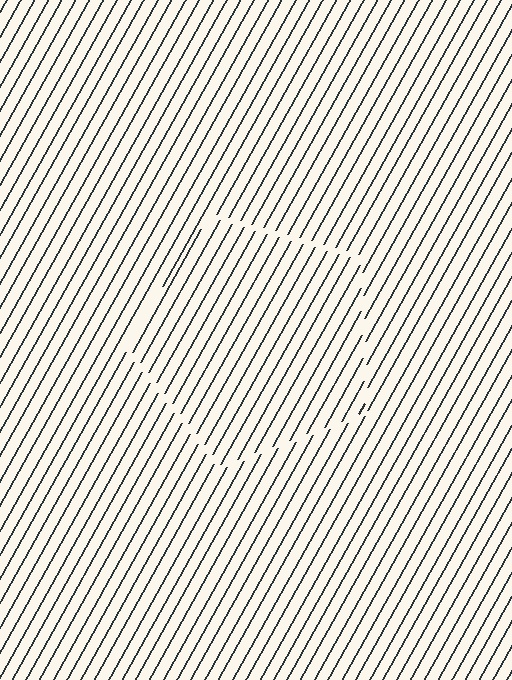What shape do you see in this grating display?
An illusory pentagon. The interior of the shape contains the same grating, shifted by half a period — the contour is defined by the phase discontinuity where line-ends from the inner and outer gratings abut.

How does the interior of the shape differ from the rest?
The interior of the shape contains the same grating, shifted by half a period — the contour is defined by the phase discontinuity where line-ends from the inner and outer gratings abut.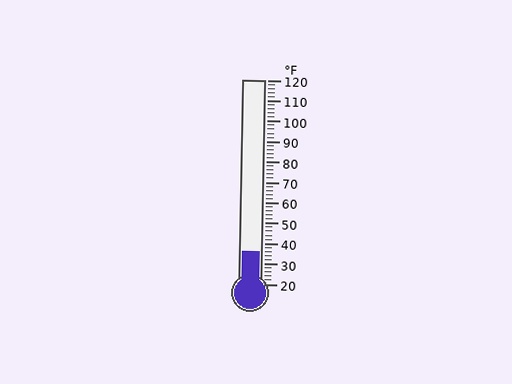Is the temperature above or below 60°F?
The temperature is below 60°F.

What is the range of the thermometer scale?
The thermometer scale ranges from 20°F to 120°F.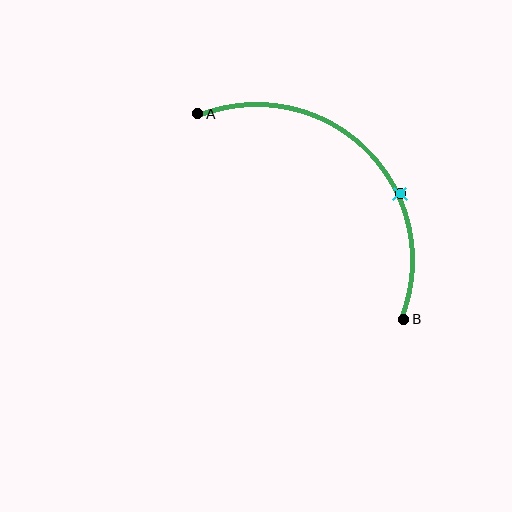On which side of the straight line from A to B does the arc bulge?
The arc bulges above and to the right of the straight line connecting A and B.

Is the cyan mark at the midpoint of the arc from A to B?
No. The cyan mark lies on the arc but is closer to endpoint B. The arc midpoint would be at the point on the curve equidistant along the arc from both A and B.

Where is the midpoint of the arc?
The arc midpoint is the point on the curve farthest from the straight line joining A and B. It sits above and to the right of that line.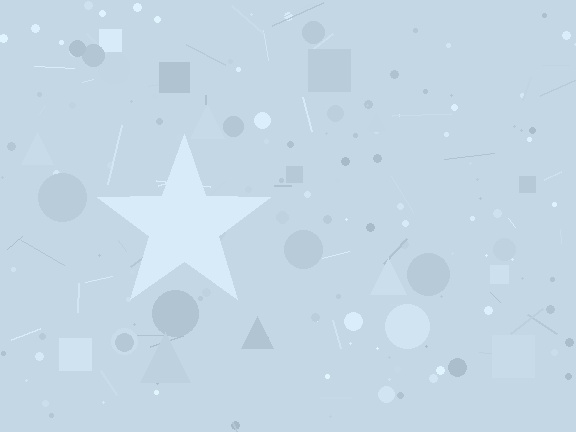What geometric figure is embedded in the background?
A star is embedded in the background.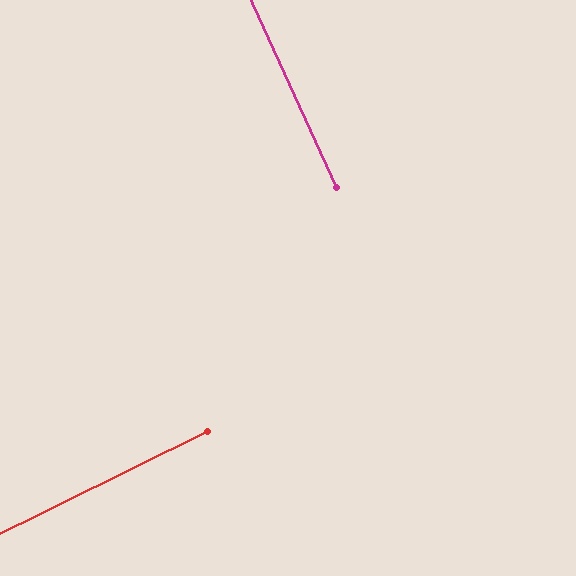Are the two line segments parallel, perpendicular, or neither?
Perpendicular — they meet at approximately 88°.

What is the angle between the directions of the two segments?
Approximately 88 degrees.